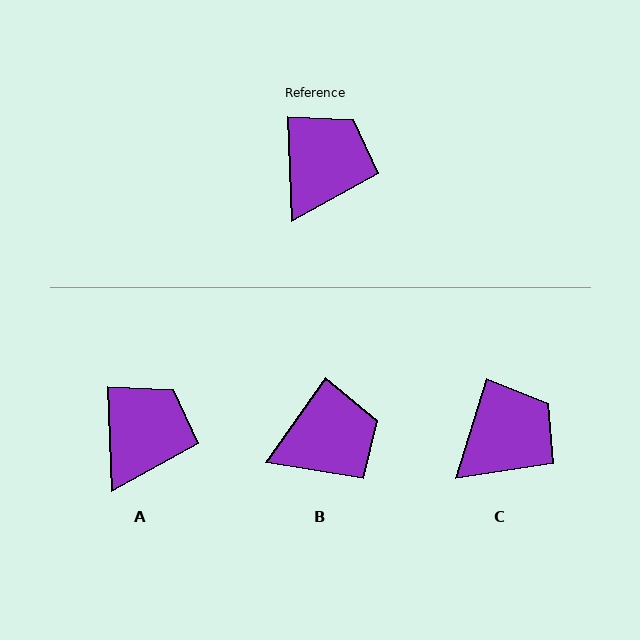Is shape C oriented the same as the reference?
No, it is off by about 20 degrees.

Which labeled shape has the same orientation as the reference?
A.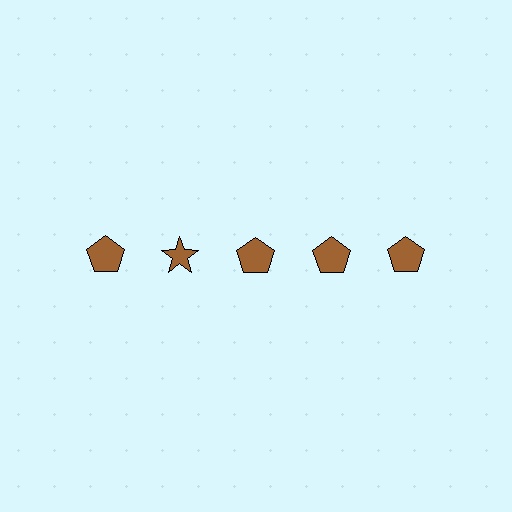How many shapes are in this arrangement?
There are 5 shapes arranged in a grid pattern.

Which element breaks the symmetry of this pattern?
The brown star in the top row, second from left column breaks the symmetry. All other shapes are brown pentagons.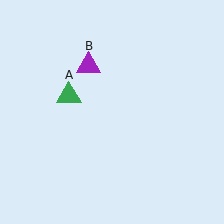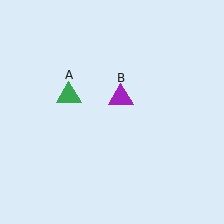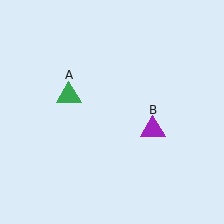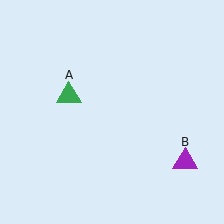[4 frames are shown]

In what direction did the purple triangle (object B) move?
The purple triangle (object B) moved down and to the right.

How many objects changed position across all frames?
1 object changed position: purple triangle (object B).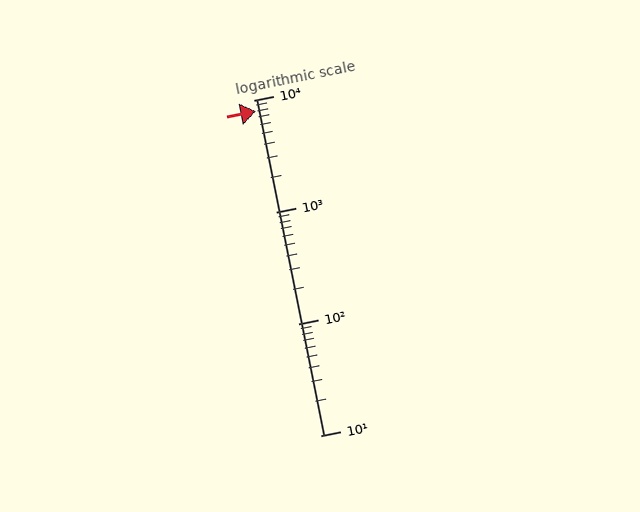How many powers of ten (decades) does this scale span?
The scale spans 3 decades, from 10 to 10000.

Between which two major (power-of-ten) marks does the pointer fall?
The pointer is between 1000 and 10000.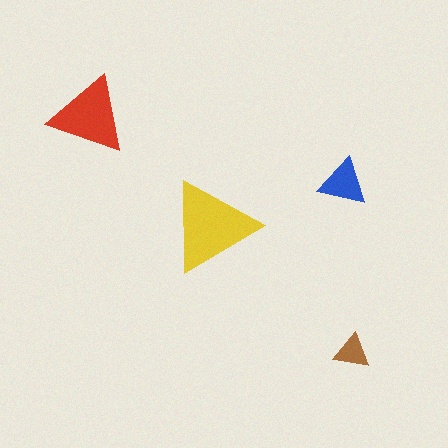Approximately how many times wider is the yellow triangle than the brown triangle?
About 2.5 times wider.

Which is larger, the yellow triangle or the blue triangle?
The yellow one.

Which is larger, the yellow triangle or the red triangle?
The yellow one.